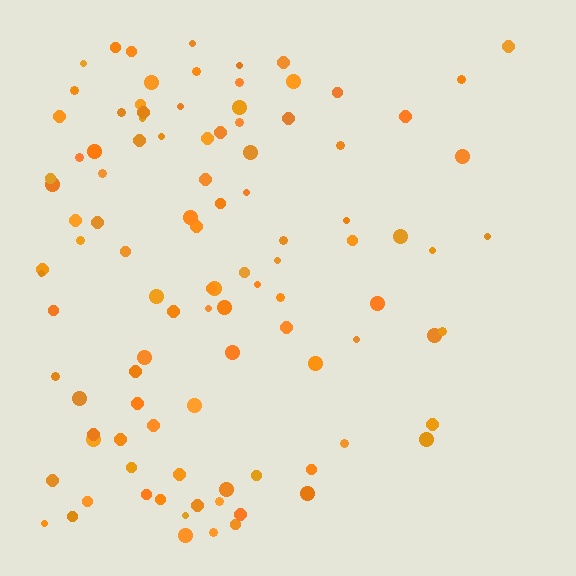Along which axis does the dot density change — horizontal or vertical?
Horizontal.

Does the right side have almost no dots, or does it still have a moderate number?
Still a moderate number, just noticeably fewer than the left.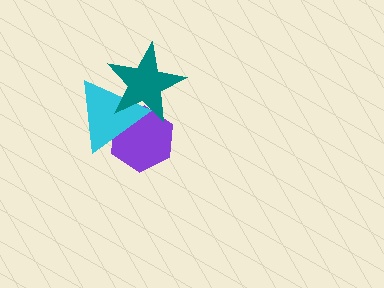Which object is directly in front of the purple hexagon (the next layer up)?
The cyan triangle is directly in front of the purple hexagon.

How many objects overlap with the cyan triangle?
2 objects overlap with the cyan triangle.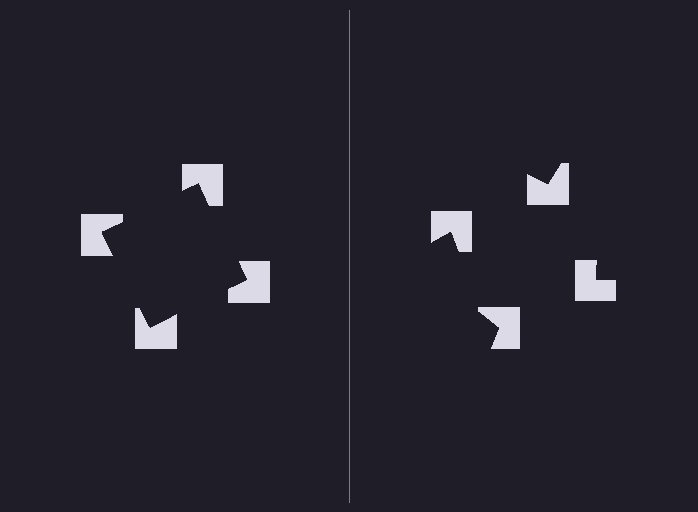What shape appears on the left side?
An illusory square.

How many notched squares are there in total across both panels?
8 — 4 on each side.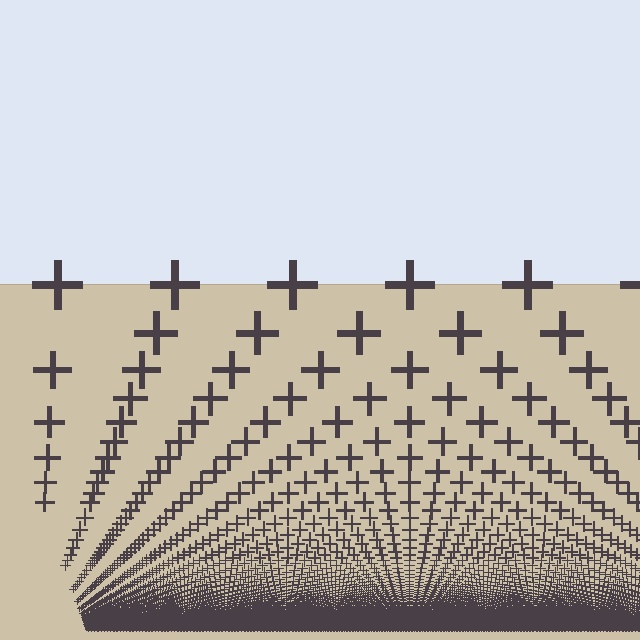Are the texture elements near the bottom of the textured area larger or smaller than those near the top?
Smaller. The gradient is inverted — elements near the bottom are smaller and denser.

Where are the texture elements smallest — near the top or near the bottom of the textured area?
Near the bottom.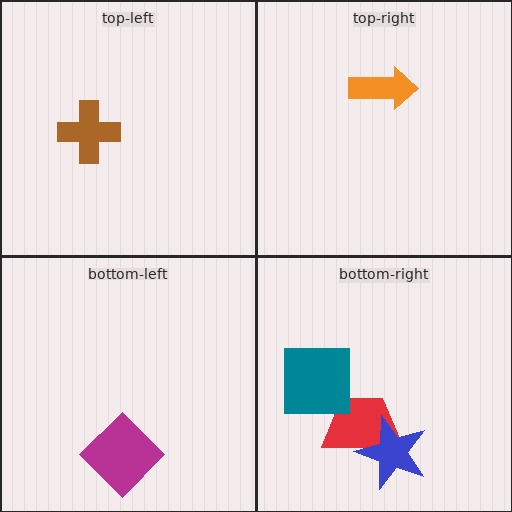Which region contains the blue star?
The bottom-right region.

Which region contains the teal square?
The bottom-right region.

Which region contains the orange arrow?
The top-right region.